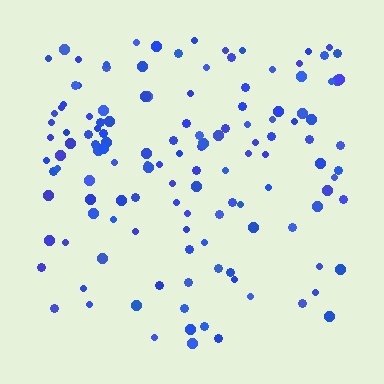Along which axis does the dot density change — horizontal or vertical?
Vertical.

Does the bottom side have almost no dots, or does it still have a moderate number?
Still a moderate number, just noticeably fewer than the top.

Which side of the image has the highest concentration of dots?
The top.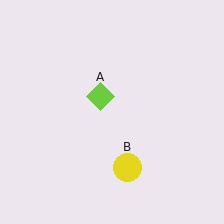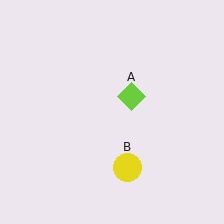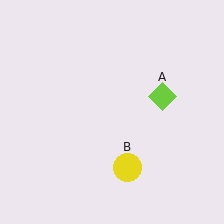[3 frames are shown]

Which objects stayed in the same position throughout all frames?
Yellow circle (object B) remained stationary.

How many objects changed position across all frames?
1 object changed position: lime diamond (object A).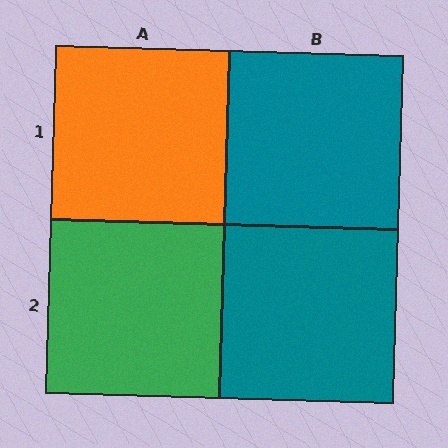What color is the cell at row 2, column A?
Green.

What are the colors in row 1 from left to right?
Orange, teal.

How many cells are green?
1 cell is green.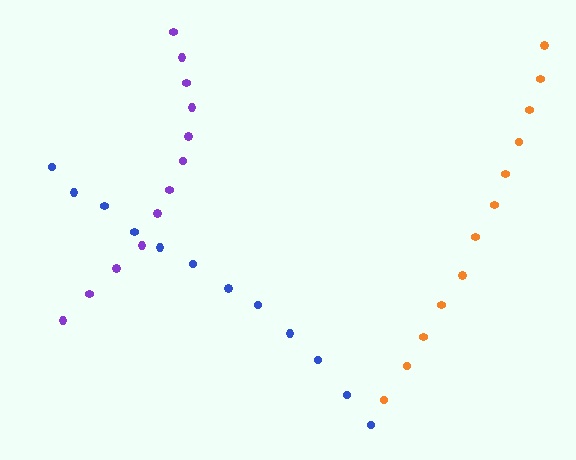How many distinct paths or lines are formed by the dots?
There are 3 distinct paths.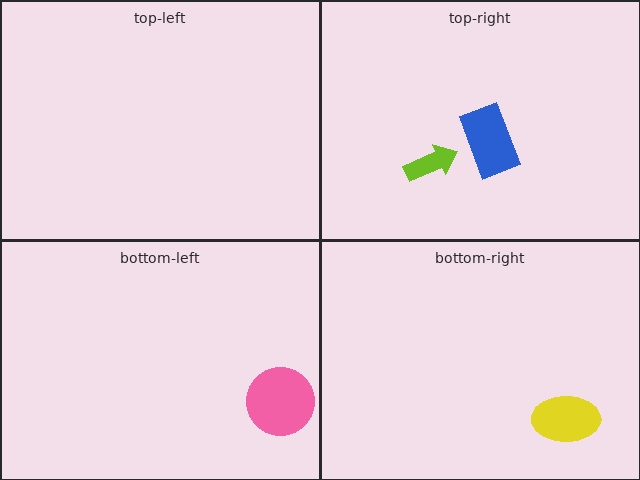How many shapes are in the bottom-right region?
1.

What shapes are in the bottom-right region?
The yellow ellipse.